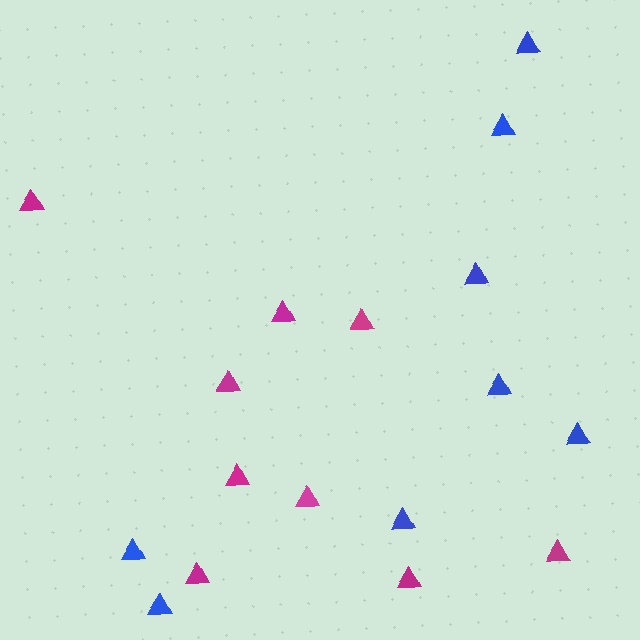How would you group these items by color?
There are 2 groups: one group of blue triangles (8) and one group of magenta triangles (9).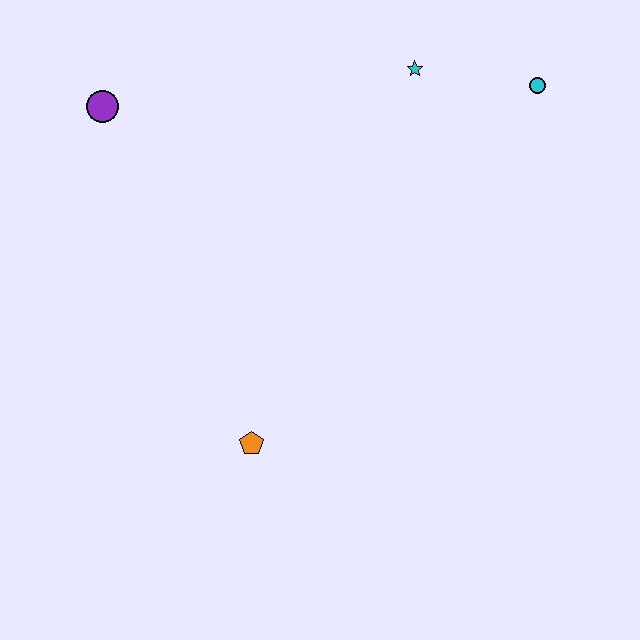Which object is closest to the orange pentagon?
The purple circle is closest to the orange pentagon.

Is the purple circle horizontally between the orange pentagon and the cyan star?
No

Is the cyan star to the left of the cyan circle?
Yes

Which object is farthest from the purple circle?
The cyan circle is farthest from the purple circle.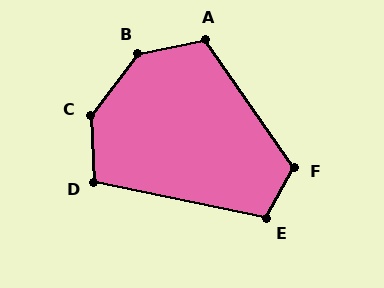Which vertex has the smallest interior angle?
D, at approximately 105 degrees.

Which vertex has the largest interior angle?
C, at approximately 140 degrees.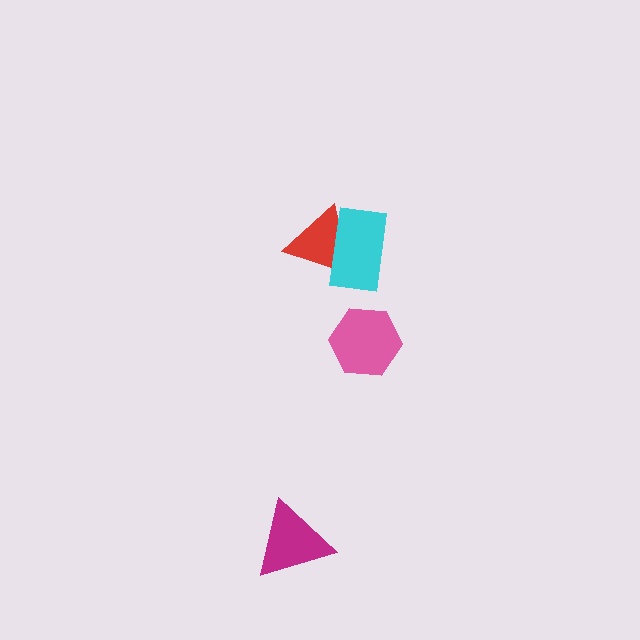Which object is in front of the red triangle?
The cyan rectangle is in front of the red triangle.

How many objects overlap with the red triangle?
1 object overlaps with the red triangle.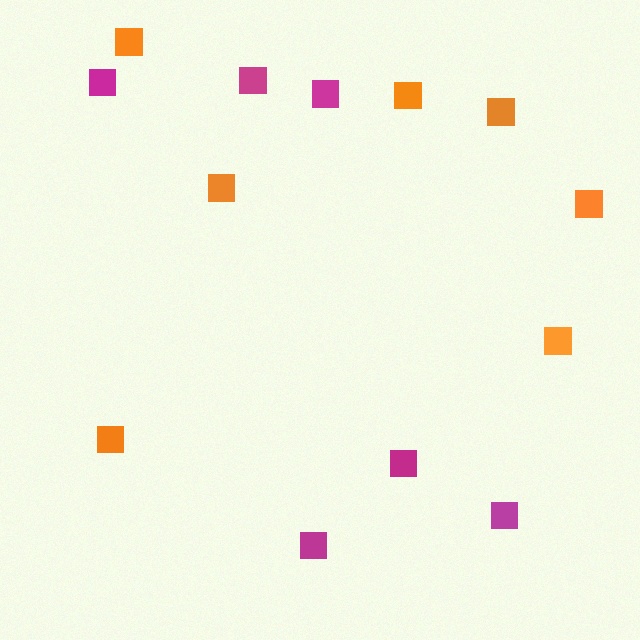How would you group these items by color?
There are 2 groups: one group of magenta squares (6) and one group of orange squares (7).